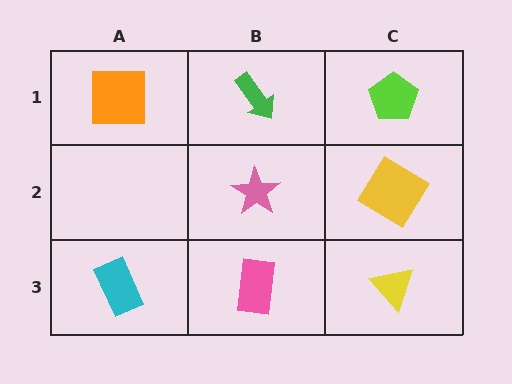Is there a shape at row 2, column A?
No, that cell is empty.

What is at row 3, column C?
A yellow triangle.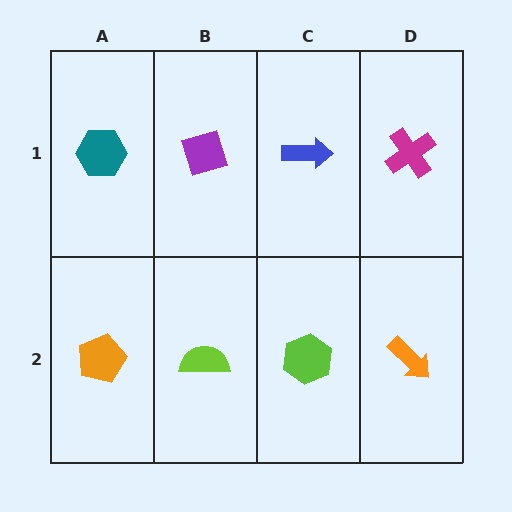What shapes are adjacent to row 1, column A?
An orange pentagon (row 2, column A), a purple diamond (row 1, column B).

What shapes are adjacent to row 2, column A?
A teal hexagon (row 1, column A), a lime semicircle (row 2, column B).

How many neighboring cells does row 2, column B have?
3.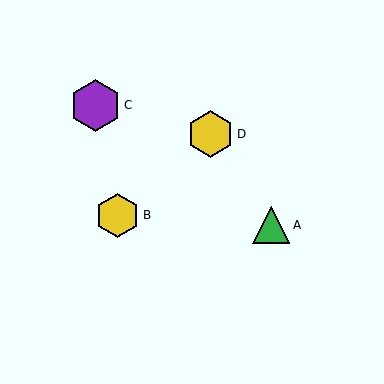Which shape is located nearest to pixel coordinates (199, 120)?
The yellow hexagon (labeled D) at (210, 134) is nearest to that location.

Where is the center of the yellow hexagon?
The center of the yellow hexagon is at (118, 215).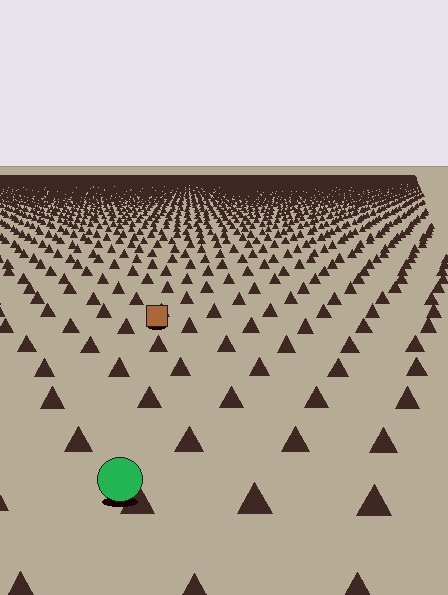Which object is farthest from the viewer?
The brown square is farthest from the viewer. It appears smaller and the ground texture around it is denser.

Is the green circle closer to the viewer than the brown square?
Yes. The green circle is closer — you can tell from the texture gradient: the ground texture is coarser near it.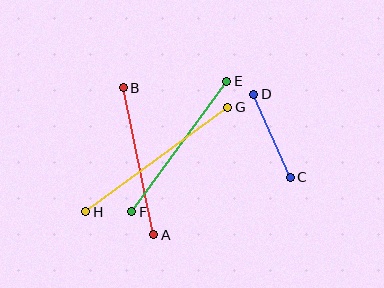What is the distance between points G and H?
The distance is approximately 176 pixels.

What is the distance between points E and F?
The distance is approximately 162 pixels.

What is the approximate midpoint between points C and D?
The midpoint is at approximately (272, 136) pixels.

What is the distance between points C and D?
The distance is approximately 90 pixels.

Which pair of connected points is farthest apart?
Points G and H are farthest apart.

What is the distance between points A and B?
The distance is approximately 150 pixels.